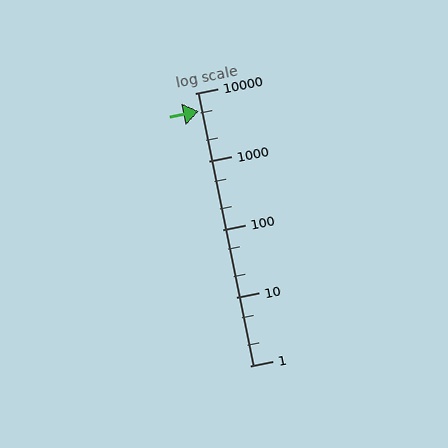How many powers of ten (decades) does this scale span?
The scale spans 4 decades, from 1 to 10000.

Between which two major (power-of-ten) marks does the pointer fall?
The pointer is between 1000 and 10000.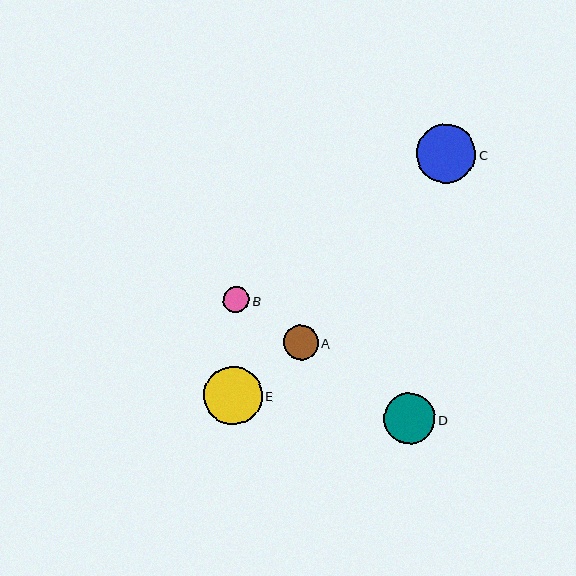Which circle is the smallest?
Circle B is the smallest with a size of approximately 26 pixels.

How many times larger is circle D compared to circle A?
Circle D is approximately 1.5 times the size of circle A.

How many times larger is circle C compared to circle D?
Circle C is approximately 1.2 times the size of circle D.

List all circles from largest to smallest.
From largest to smallest: C, E, D, A, B.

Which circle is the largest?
Circle C is the largest with a size of approximately 59 pixels.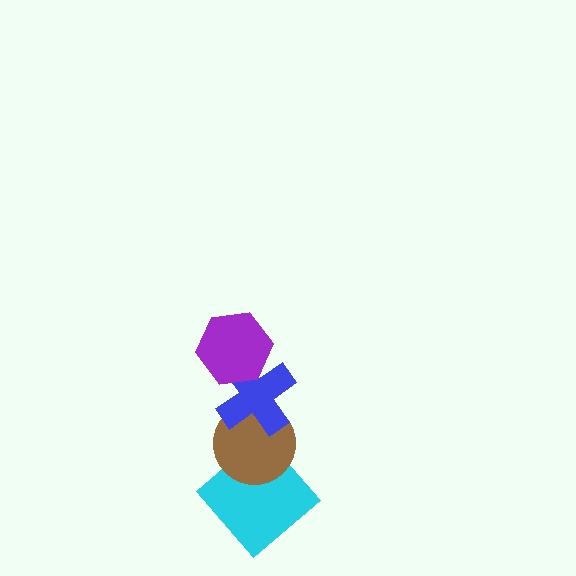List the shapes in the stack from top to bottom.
From top to bottom: the purple hexagon, the blue cross, the brown circle, the cyan diamond.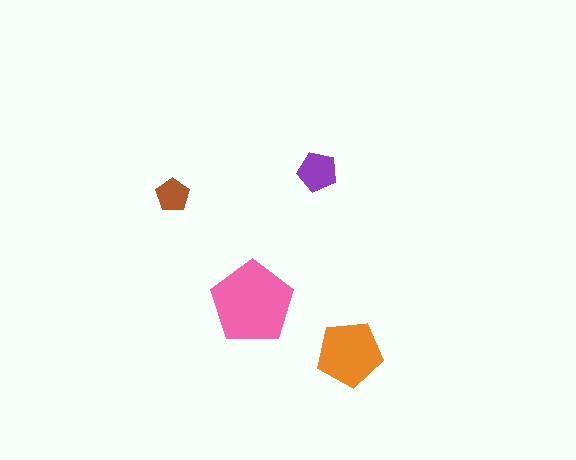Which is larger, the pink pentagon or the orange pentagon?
The pink one.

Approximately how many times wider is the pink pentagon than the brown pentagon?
About 2.5 times wider.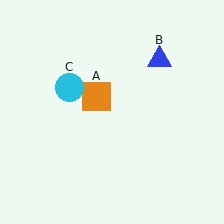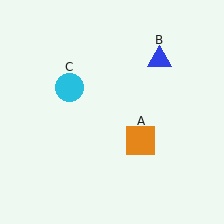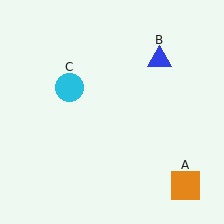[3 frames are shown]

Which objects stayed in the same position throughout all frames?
Blue triangle (object B) and cyan circle (object C) remained stationary.